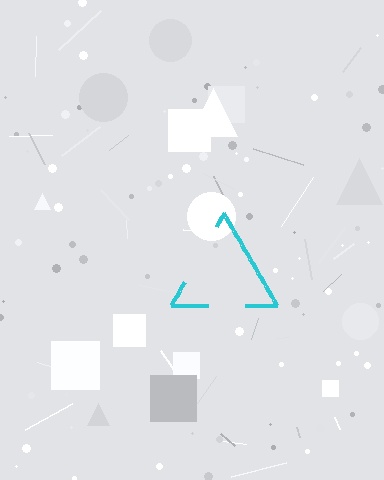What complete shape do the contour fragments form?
The contour fragments form a triangle.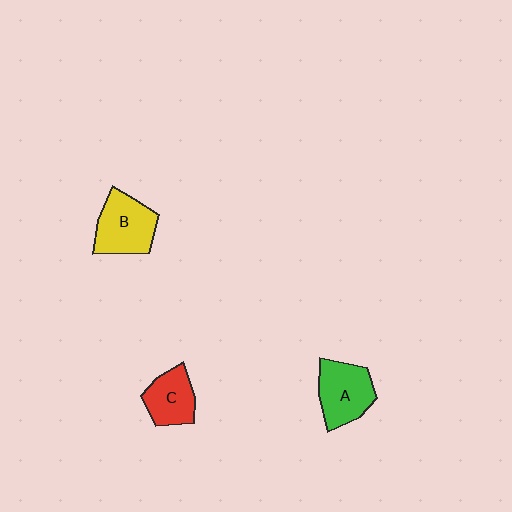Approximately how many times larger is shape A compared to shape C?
Approximately 1.3 times.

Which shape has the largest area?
Shape B (yellow).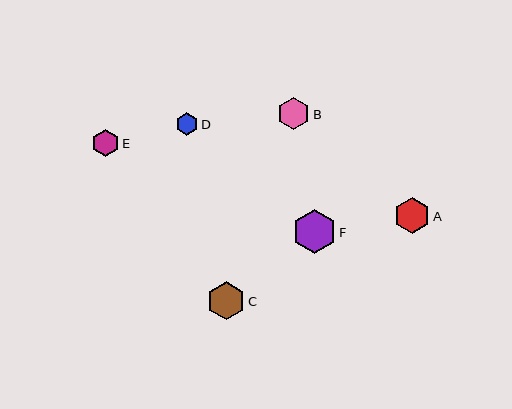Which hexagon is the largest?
Hexagon F is the largest with a size of approximately 44 pixels.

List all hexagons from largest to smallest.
From largest to smallest: F, C, A, B, E, D.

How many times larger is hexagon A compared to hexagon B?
Hexagon A is approximately 1.1 times the size of hexagon B.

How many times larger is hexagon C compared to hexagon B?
Hexagon C is approximately 1.2 times the size of hexagon B.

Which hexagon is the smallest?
Hexagon D is the smallest with a size of approximately 22 pixels.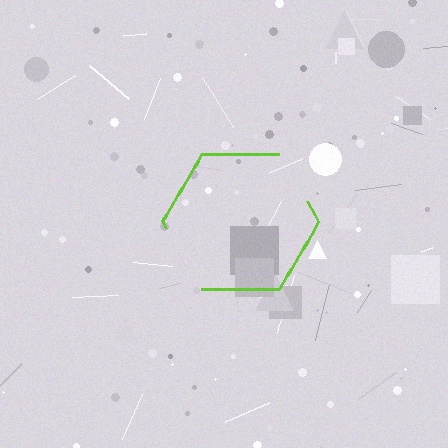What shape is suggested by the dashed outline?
The dashed outline suggests a hexagon.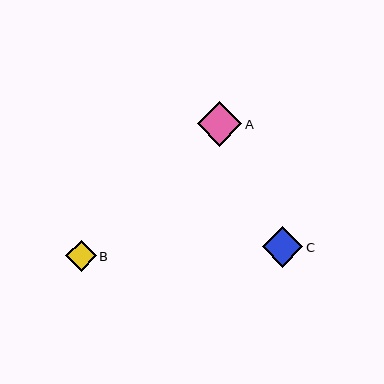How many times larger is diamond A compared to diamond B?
Diamond A is approximately 1.5 times the size of diamond B.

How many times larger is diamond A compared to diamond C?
Diamond A is approximately 1.1 times the size of diamond C.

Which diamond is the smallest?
Diamond B is the smallest with a size of approximately 30 pixels.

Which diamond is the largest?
Diamond A is the largest with a size of approximately 44 pixels.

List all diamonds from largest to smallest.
From largest to smallest: A, C, B.